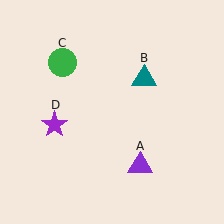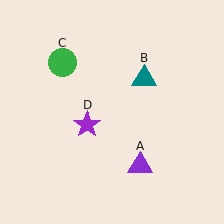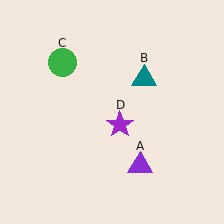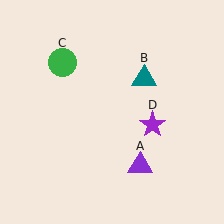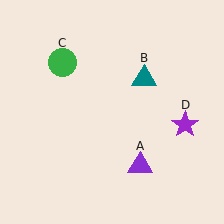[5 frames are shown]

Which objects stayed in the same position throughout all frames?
Purple triangle (object A) and teal triangle (object B) and green circle (object C) remained stationary.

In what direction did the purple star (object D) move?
The purple star (object D) moved right.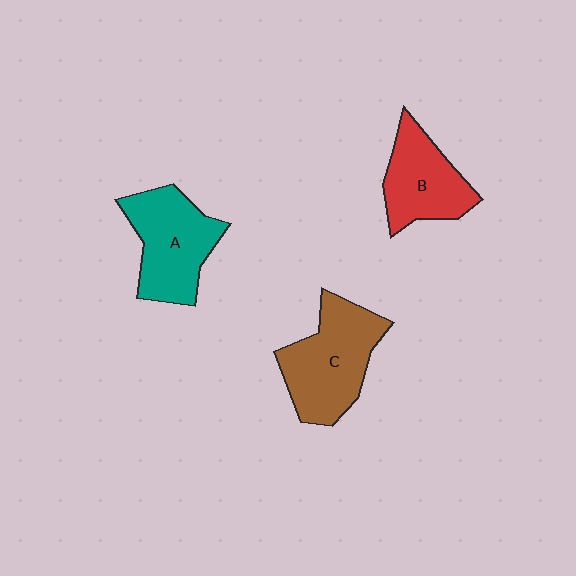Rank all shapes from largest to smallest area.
From largest to smallest: C (brown), A (teal), B (red).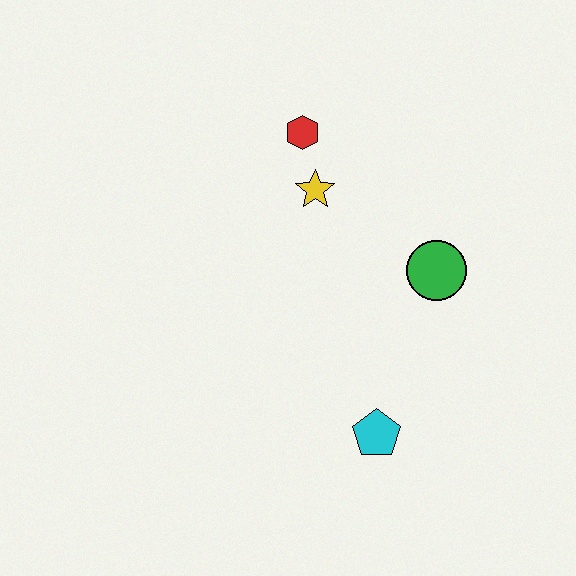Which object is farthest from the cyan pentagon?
The red hexagon is farthest from the cyan pentagon.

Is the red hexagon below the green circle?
No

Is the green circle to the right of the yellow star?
Yes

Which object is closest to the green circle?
The yellow star is closest to the green circle.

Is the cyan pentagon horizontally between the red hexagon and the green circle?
Yes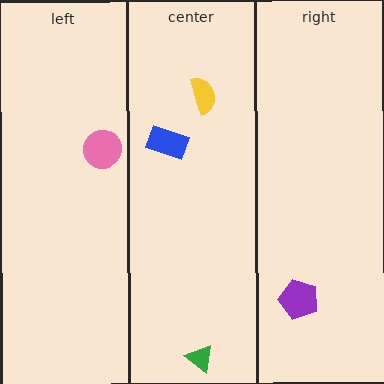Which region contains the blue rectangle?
The center region.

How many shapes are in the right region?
1.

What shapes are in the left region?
The pink circle.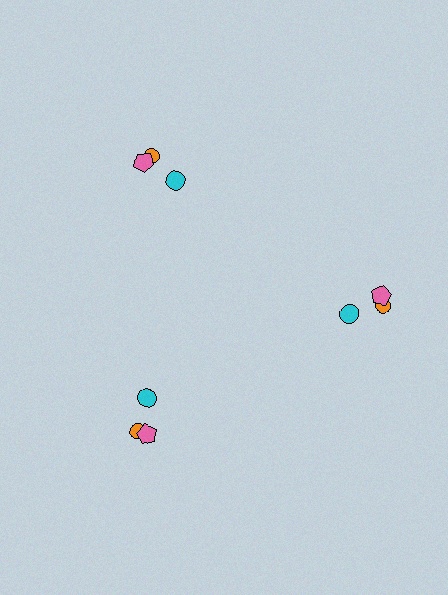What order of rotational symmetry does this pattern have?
This pattern has 3-fold rotational symmetry.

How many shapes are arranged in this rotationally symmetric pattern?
There are 9 shapes, arranged in 3 groups of 3.